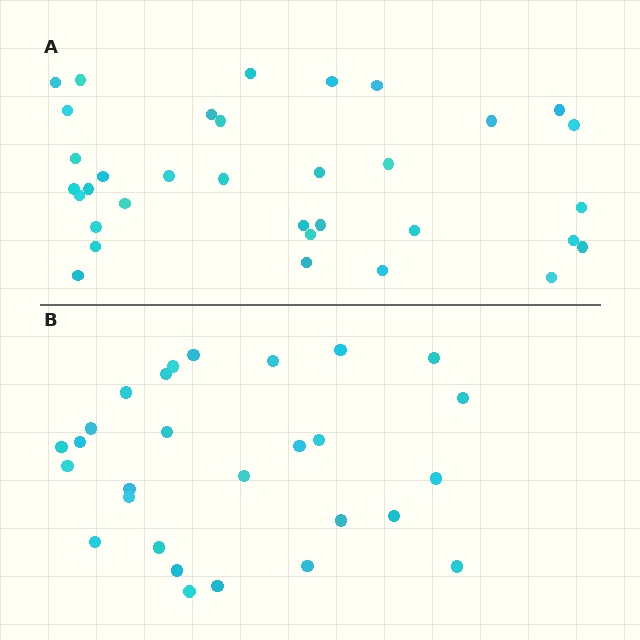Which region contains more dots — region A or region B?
Region A (the top region) has more dots.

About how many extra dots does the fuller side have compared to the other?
Region A has about 6 more dots than region B.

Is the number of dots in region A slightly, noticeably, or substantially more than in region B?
Region A has only slightly more — the two regions are fairly close. The ratio is roughly 1.2 to 1.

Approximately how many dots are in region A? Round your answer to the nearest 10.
About 30 dots. (The exact count is 34, which rounds to 30.)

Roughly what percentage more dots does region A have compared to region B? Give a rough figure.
About 20% more.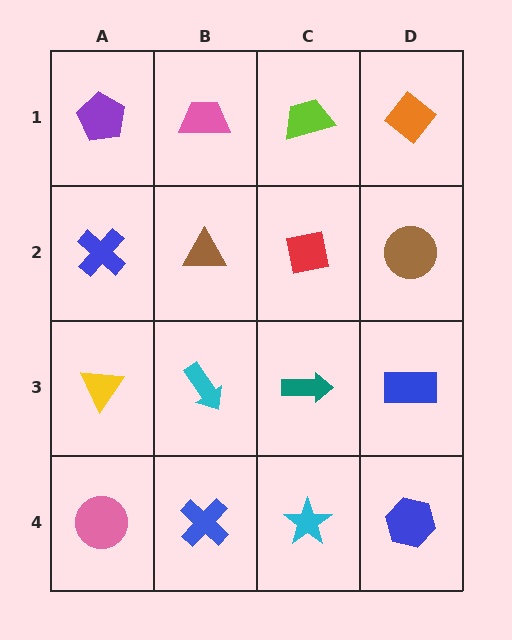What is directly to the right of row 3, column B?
A teal arrow.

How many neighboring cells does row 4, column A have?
2.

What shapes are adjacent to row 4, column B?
A cyan arrow (row 3, column B), a pink circle (row 4, column A), a cyan star (row 4, column C).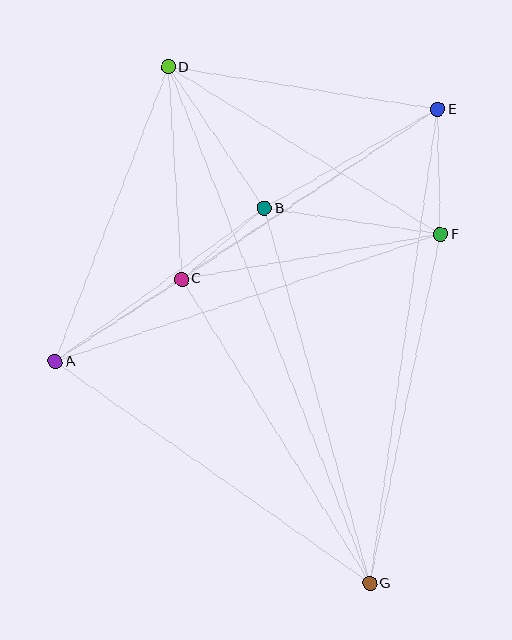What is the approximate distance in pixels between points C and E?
The distance between C and E is approximately 307 pixels.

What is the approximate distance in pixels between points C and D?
The distance between C and D is approximately 212 pixels.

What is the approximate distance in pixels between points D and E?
The distance between D and E is approximately 273 pixels.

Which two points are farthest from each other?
Points D and G are farthest from each other.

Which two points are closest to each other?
Points B and C are closest to each other.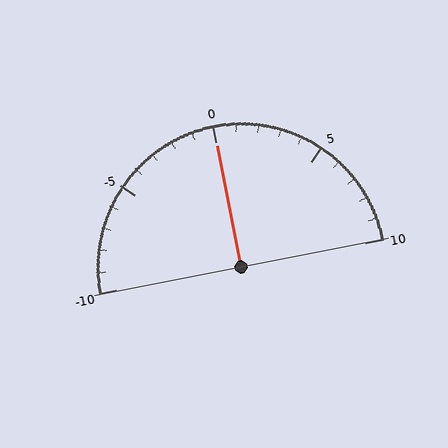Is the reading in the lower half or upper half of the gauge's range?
The reading is in the upper half of the range (-10 to 10).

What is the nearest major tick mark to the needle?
The nearest major tick mark is 0.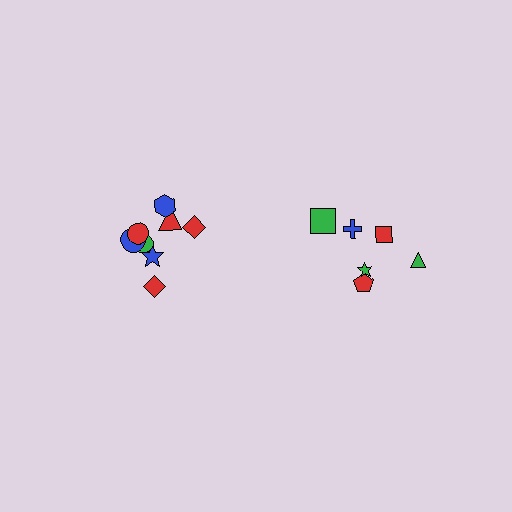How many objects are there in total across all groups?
There are 14 objects.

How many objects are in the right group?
There are 6 objects.